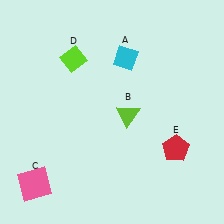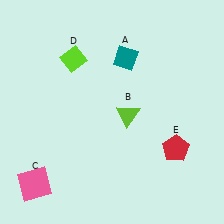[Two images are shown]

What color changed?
The diamond (A) changed from cyan in Image 1 to teal in Image 2.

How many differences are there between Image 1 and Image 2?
There is 1 difference between the two images.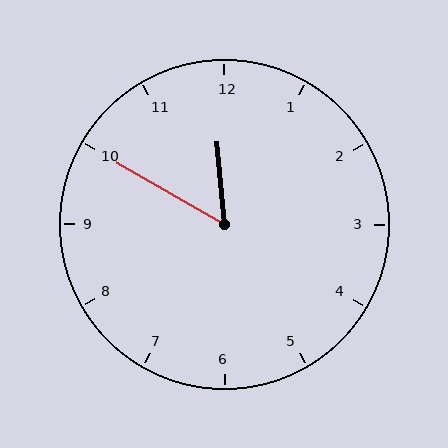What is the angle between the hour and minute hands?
Approximately 55 degrees.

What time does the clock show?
11:50.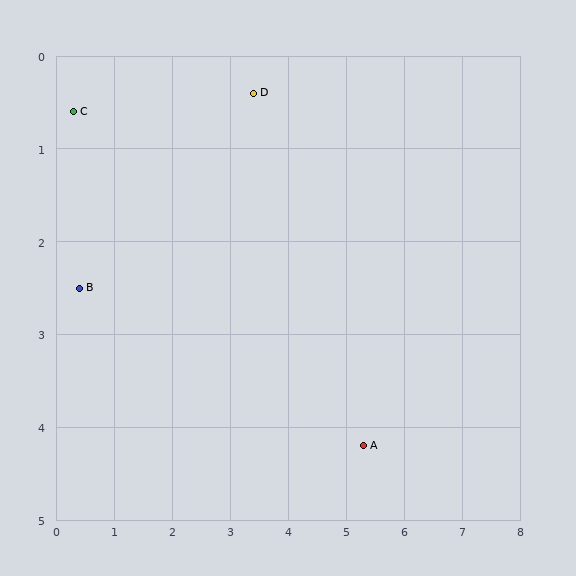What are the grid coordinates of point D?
Point D is at approximately (3.4, 0.4).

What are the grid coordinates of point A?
Point A is at approximately (5.3, 4.2).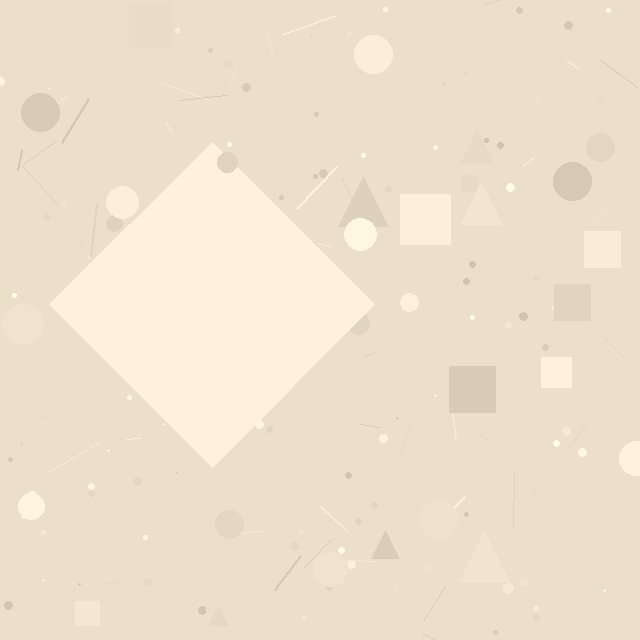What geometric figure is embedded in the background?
A diamond is embedded in the background.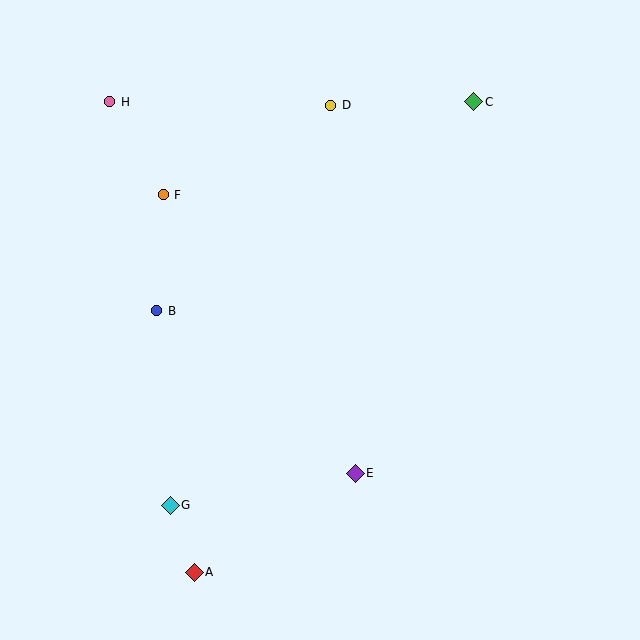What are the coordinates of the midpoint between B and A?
The midpoint between B and A is at (175, 442).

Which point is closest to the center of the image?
Point E at (355, 473) is closest to the center.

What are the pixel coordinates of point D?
Point D is at (331, 105).